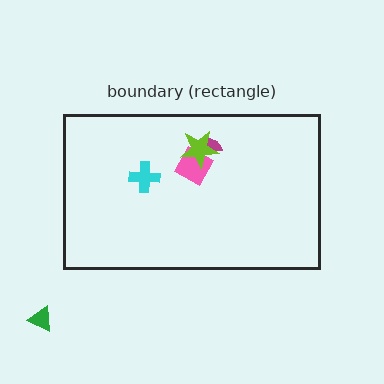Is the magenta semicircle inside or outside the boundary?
Inside.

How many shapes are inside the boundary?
4 inside, 1 outside.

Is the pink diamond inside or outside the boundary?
Inside.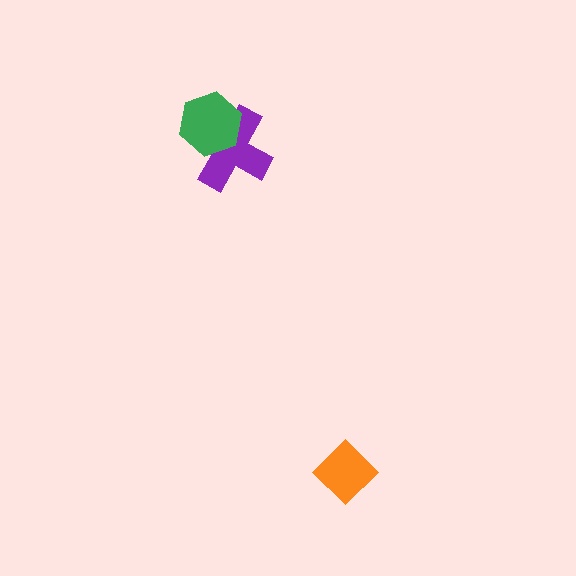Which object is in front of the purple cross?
The green hexagon is in front of the purple cross.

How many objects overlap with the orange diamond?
0 objects overlap with the orange diamond.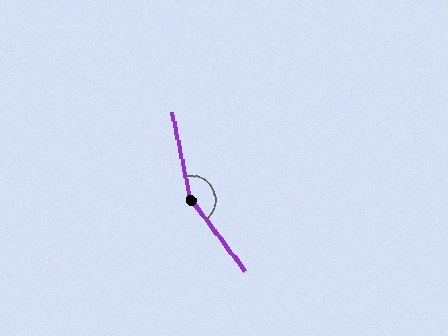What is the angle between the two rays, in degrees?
Approximately 154 degrees.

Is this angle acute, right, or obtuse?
It is obtuse.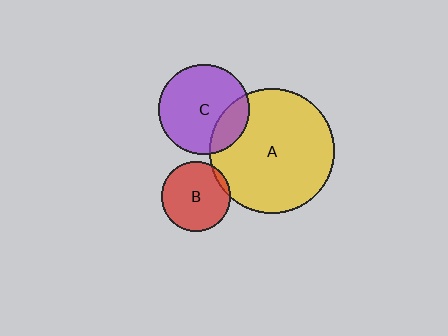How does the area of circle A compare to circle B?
Approximately 3.2 times.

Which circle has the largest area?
Circle A (yellow).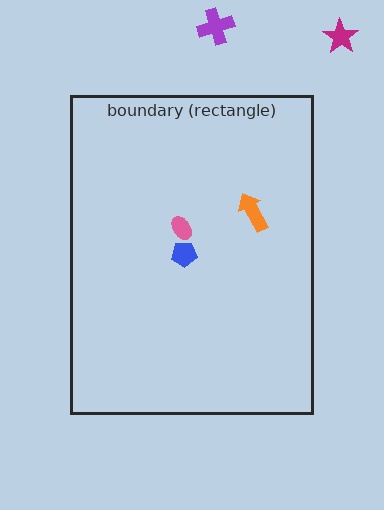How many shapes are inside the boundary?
3 inside, 2 outside.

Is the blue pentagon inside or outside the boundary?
Inside.